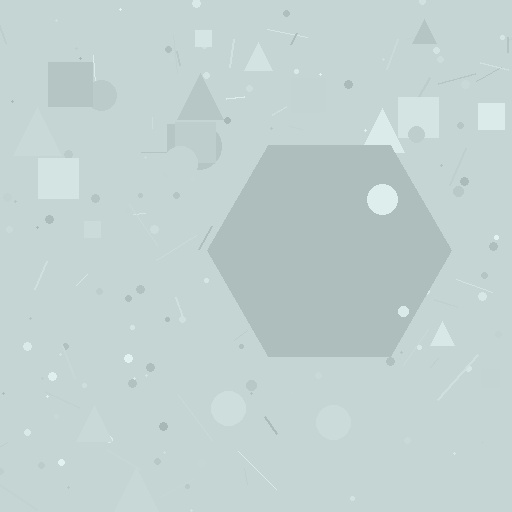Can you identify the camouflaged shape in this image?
The camouflaged shape is a hexagon.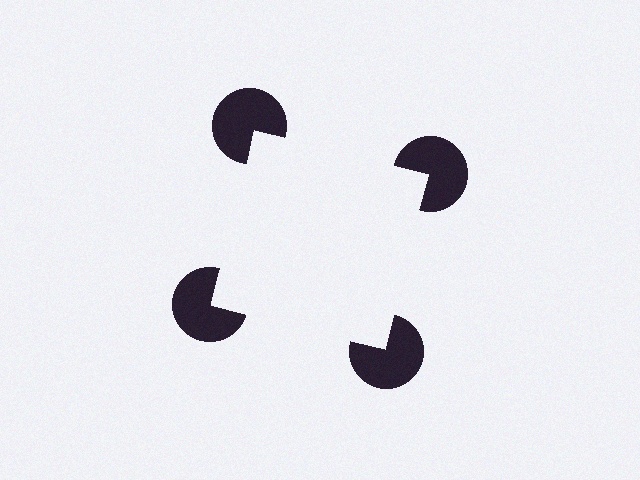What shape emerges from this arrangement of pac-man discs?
An illusory square — its edges are inferred from the aligned wedge cuts in the pac-man discs, not physically drawn.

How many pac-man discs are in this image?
There are 4 — one at each vertex of the illusory square.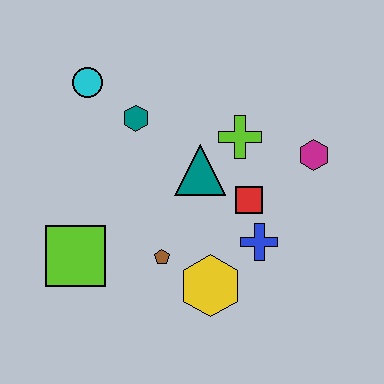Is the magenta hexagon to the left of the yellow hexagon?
No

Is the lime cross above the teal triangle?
Yes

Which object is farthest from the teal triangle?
The lime square is farthest from the teal triangle.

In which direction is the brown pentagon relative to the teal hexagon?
The brown pentagon is below the teal hexagon.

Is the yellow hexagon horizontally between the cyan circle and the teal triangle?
No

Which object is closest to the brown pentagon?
The yellow hexagon is closest to the brown pentagon.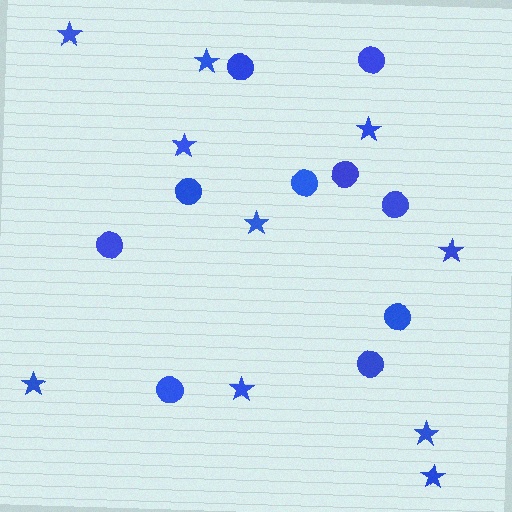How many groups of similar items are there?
There are 2 groups: one group of stars (10) and one group of circles (10).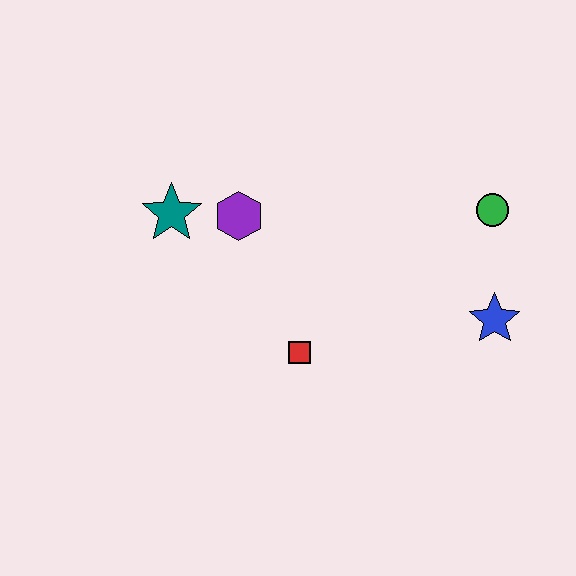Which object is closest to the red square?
The purple hexagon is closest to the red square.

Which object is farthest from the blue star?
The teal star is farthest from the blue star.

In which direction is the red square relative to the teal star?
The red square is below the teal star.